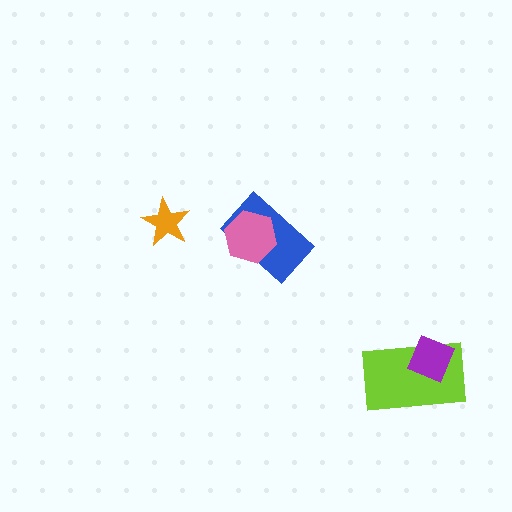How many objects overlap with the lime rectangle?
1 object overlaps with the lime rectangle.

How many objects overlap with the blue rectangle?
1 object overlaps with the blue rectangle.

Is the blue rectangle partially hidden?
Yes, it is partially covered by another shape.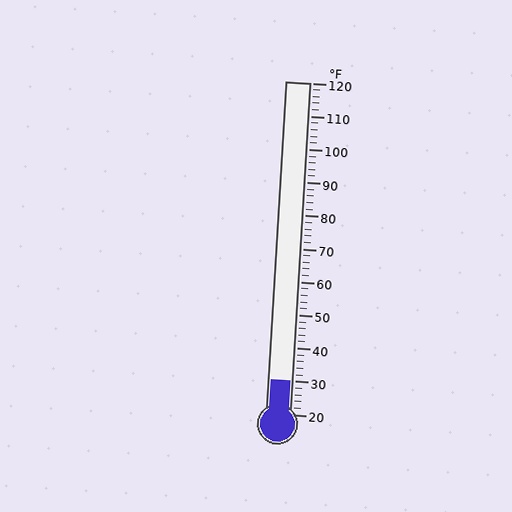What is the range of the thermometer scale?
The thermometer scale ranges from 20°F to 120°F.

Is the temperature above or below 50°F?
The temperature is below 50°F.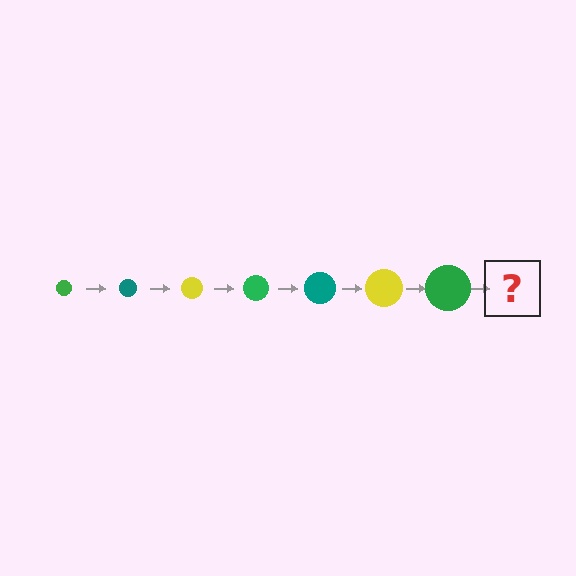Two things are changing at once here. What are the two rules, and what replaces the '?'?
The two rules are that the circle grows larger each step and the color cycles through green, teal, and yellow. The '?' should be a teal circle, larger than the previous one.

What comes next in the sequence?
The next element should be a teal circle, larger than the previous one.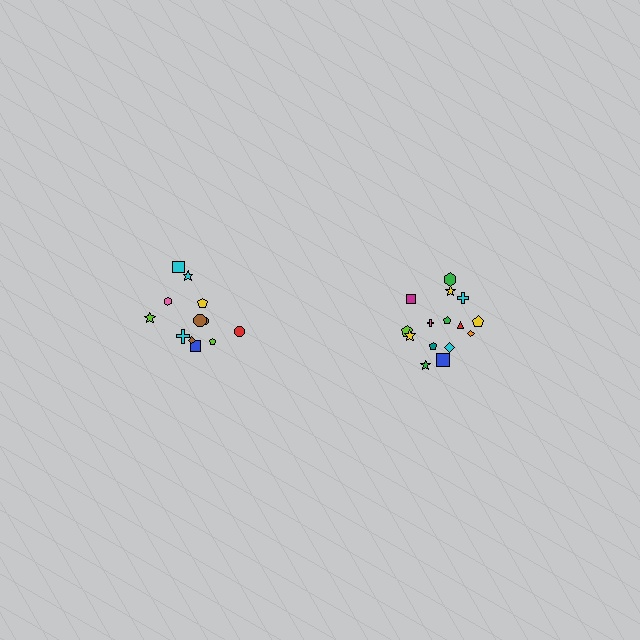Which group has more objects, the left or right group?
The right group.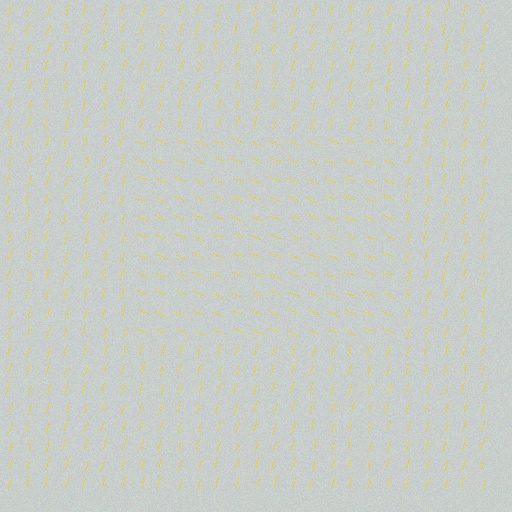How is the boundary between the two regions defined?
The boundary is defined purely by a change in line orientation (approximately 86 degrees difference). All lines are the same color and thickness.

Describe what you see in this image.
The image is filled with small yellow line segments. A rectangle region in the image has lines oriented differently from the surrounding lines, creating a visible texture boundary.